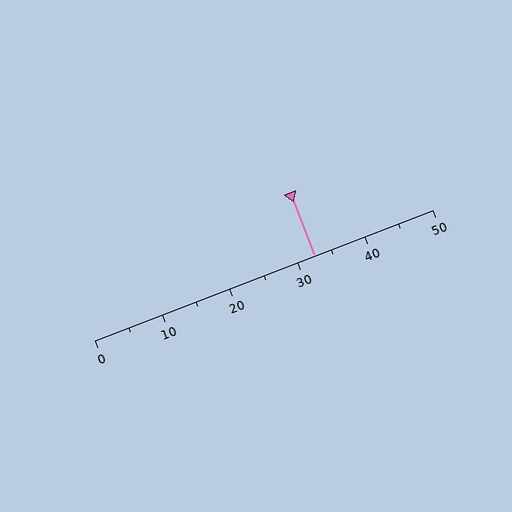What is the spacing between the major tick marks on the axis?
The major ticks are spaced 10 apart.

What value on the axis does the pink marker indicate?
The marker indicates approximately 32.5.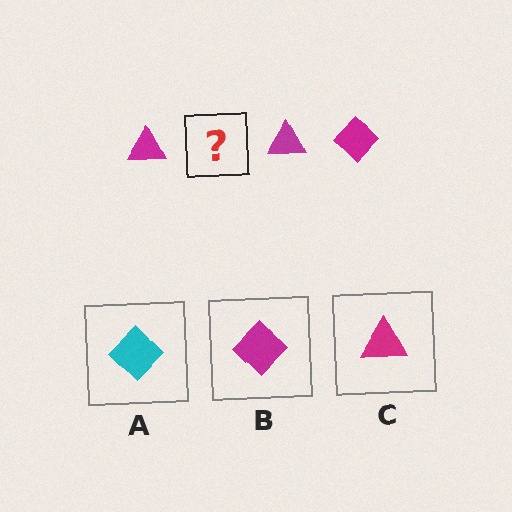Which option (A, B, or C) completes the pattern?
B.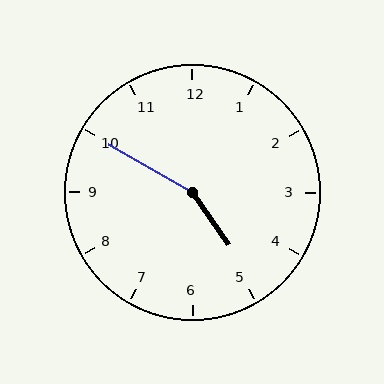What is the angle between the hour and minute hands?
Approximately 155 degrees.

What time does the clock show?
4:50.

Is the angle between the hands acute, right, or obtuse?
It is obtuse.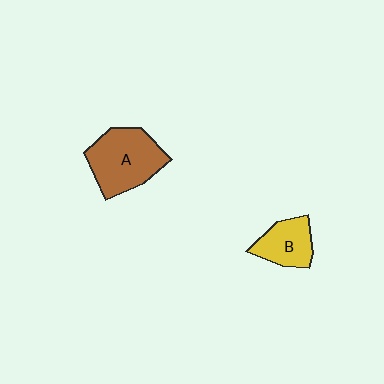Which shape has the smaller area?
Shape B (yellow).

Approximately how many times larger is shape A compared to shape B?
Approximately 1.7 times.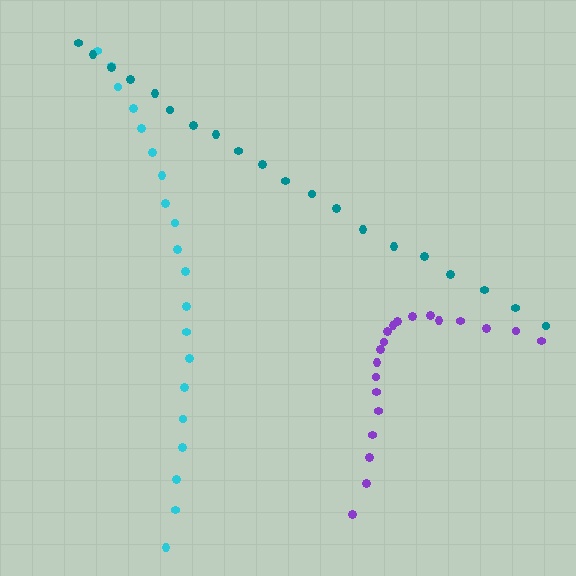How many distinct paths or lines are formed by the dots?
There are 3 distinct paths.